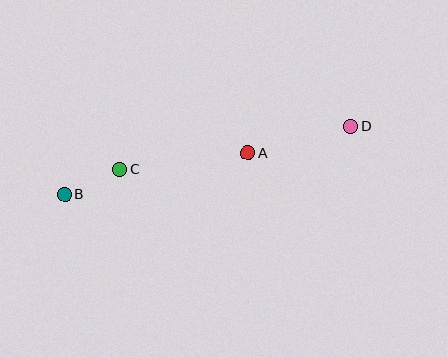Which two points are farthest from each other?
Points B and D are farthest from each other.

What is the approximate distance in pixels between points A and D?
The distance between A and D is approximately 106 pixels.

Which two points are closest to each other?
Points B and C are closest to each other.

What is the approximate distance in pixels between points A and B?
The distance between A and B is approximately 188 pixels.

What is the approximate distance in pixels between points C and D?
The distance between C and D is approximately 235 pixels.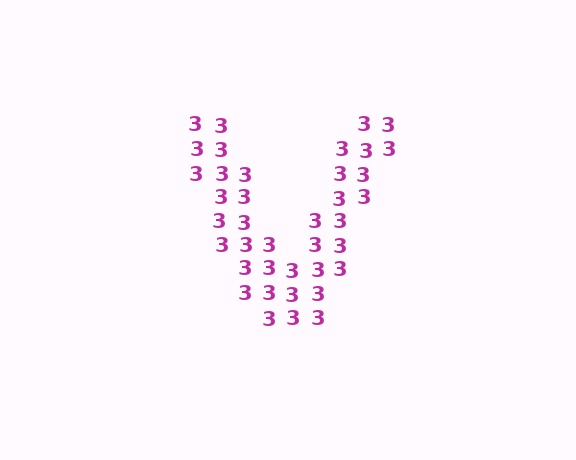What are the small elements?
The small elements are digit 3's.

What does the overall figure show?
The overall figure shows the letter V.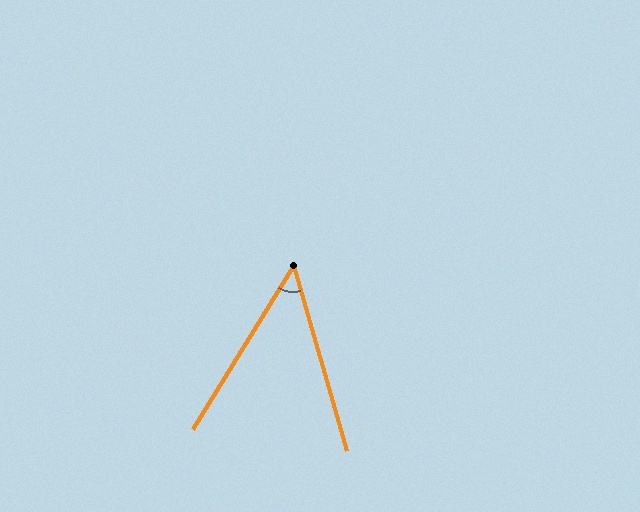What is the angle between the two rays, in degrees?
Approximately 47 degrees.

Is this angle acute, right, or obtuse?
It is acute.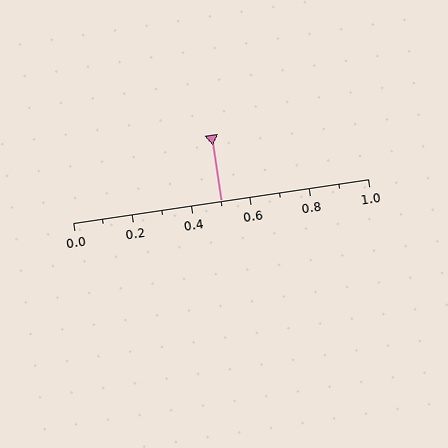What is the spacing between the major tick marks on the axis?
The major ticks are spaced 0.2 apart.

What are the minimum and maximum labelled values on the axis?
The axis runs from 0.0 to 1.0.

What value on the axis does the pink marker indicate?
The marker indicates approximately 0.5.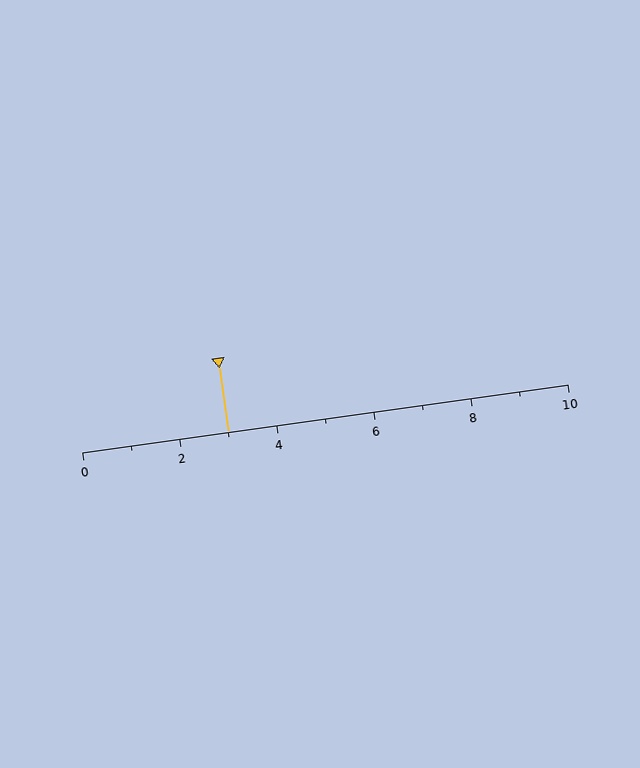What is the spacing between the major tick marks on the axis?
The major ticks are spaced 2 apart.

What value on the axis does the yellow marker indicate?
The marker indicates approximately 3.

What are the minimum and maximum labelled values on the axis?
The axis runs from 0 to 10.